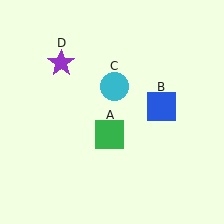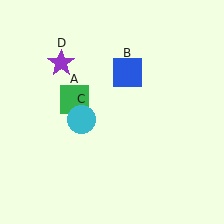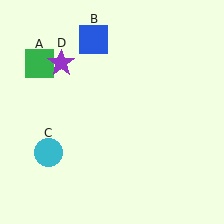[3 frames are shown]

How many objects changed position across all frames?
3 objects changed position: green square (object A), blue square (object B), cyan circle (object C).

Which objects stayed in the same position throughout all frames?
Purple star (object D) remained stationary.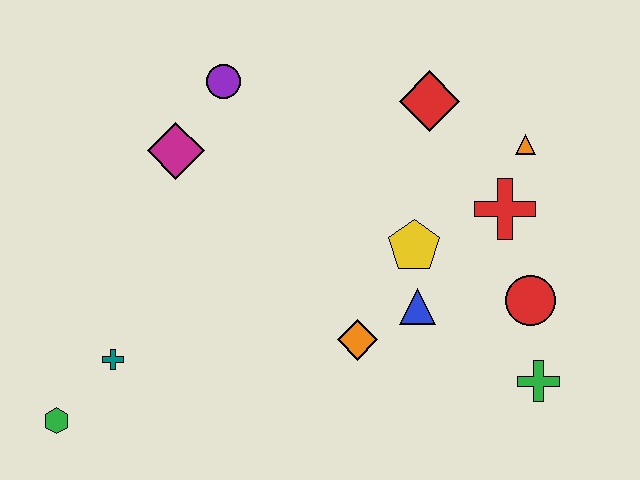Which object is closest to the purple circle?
The magenta diamond is closest to the purple circle.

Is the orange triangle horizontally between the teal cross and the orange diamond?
No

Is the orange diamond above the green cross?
Yes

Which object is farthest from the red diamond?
The green hexagon is farthest from the red diamond.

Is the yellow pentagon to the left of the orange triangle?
Yes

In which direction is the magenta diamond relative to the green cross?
The magenta diamond is to the left of the green cross.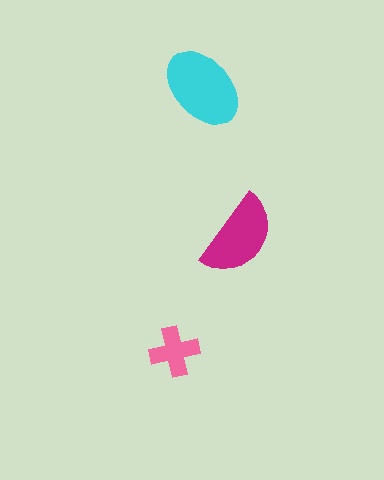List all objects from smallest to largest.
The pink cross, the magenta semicircle, the cyan ellipse.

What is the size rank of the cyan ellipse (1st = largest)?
1st.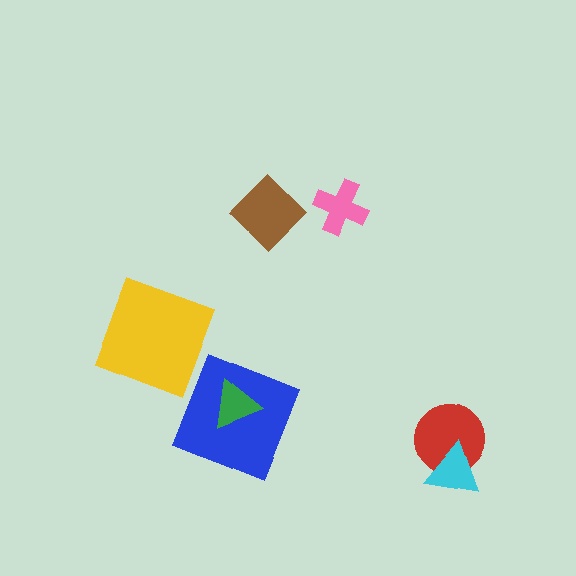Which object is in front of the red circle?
The cyan triangle is in front of the red circle.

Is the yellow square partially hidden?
No, no other shape covers it.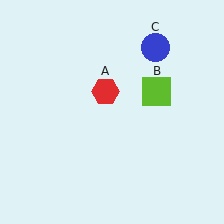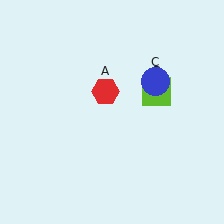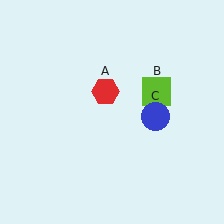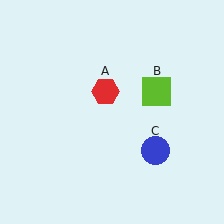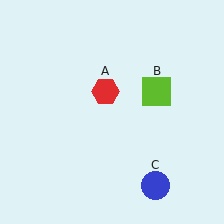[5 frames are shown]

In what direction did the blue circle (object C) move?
The blue circle (object C) moved down.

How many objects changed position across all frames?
1 object changed position: blue circle (object C).